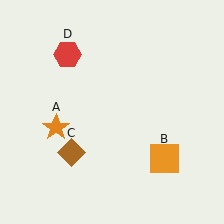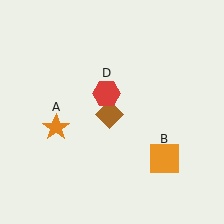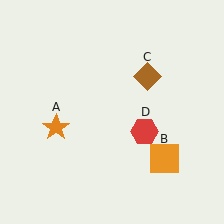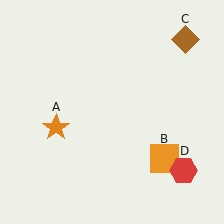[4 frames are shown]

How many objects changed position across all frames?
2 objects changed position: brown diamond (object C), red hexagon (object D).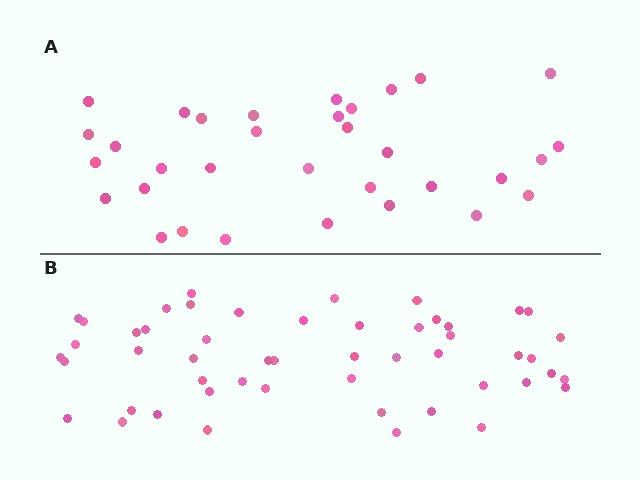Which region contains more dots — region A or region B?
Region B (the bottom region) has more dots.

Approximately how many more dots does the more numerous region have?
Region B has approximately 20 more dots than region A.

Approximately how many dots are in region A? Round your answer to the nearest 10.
About 30 dots. (The exact count is 33, which rounds to 30.)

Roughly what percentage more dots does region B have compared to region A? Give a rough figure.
About 55% more.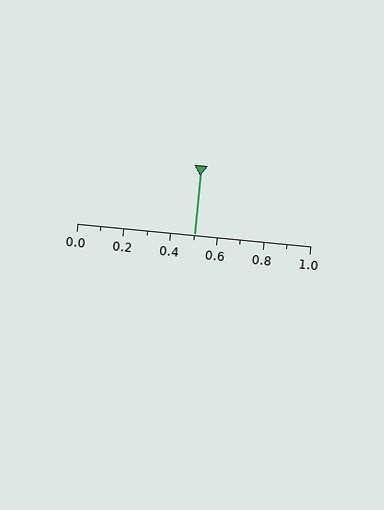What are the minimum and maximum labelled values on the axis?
The axis runs from 0.0 to 1.0.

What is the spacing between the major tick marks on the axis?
The major ticks are spaced 0.2 apart.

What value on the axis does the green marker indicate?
The marker indicates approximately 0.5.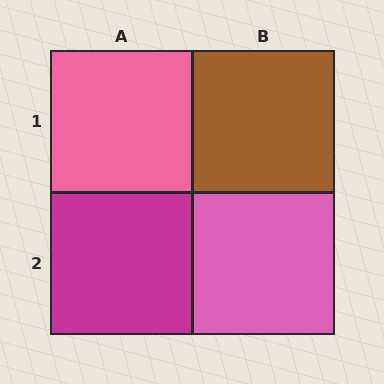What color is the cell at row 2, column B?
Pink.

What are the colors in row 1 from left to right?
Pink, brown.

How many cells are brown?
1 cell is brown.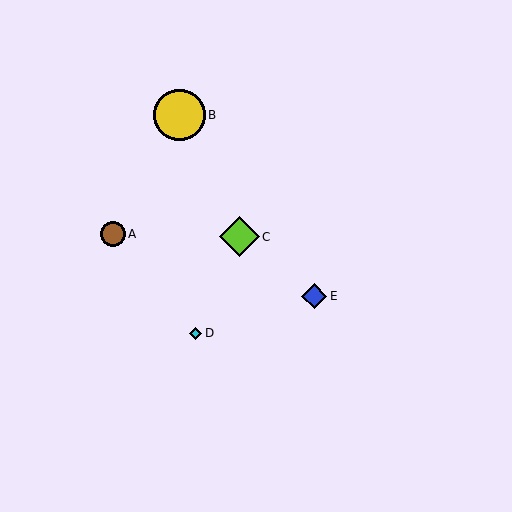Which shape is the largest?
The yellow circle (labeled B) is the largest.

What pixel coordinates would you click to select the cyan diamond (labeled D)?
Click at (196, 333) to select the cyan diamond D.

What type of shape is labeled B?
Shape B is a yellow circle.